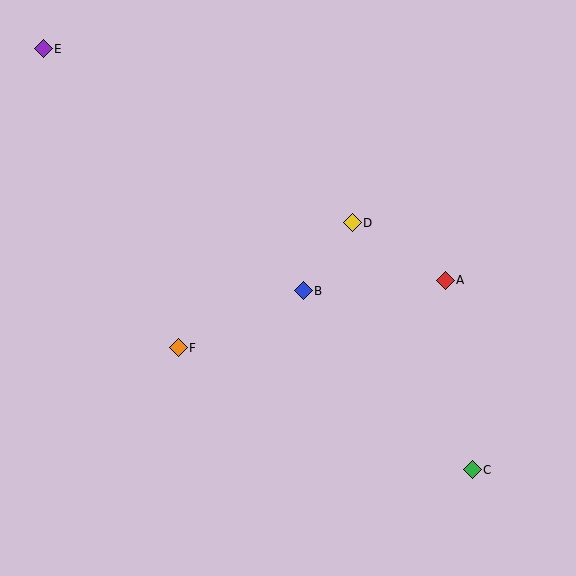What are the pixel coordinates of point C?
Point C is at (472, 470).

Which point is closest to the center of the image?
Point B at (303, 291) is closest to the center.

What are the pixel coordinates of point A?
Point A is at (445, 280).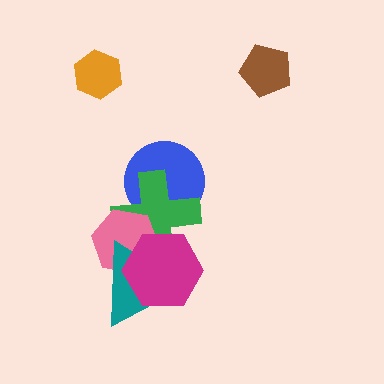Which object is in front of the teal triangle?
The magenta hexagon is in front of the teal triangle.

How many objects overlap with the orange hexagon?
0 objects overlap with the orange hexagon.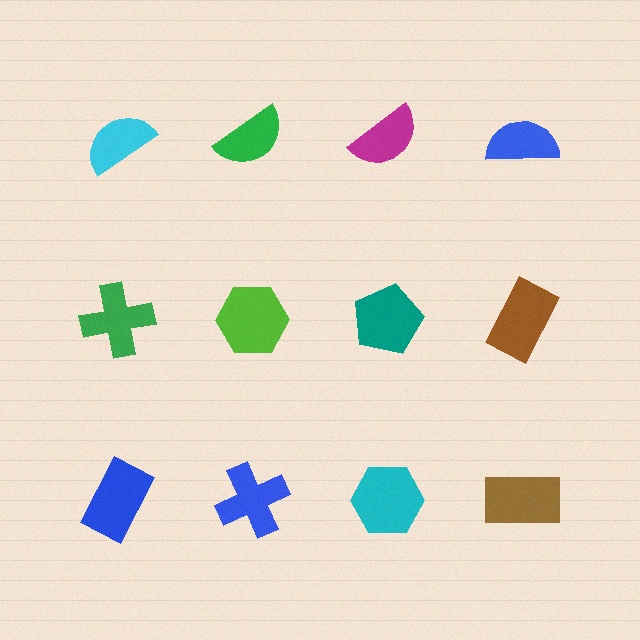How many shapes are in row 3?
4 shapes.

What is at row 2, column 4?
A brown rectangle.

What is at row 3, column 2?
A blue cross.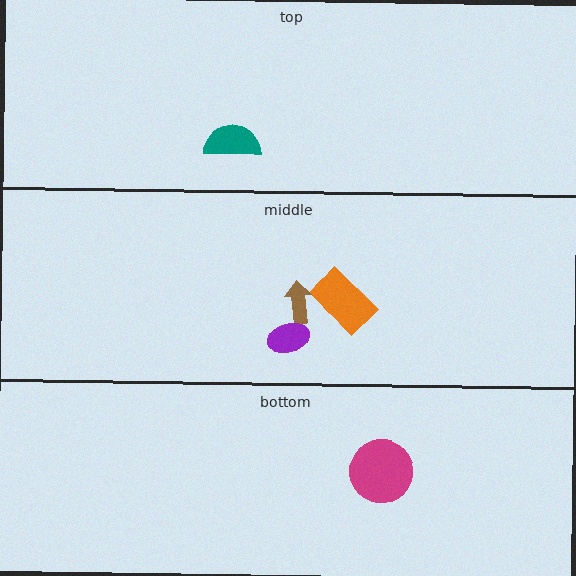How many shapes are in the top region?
1.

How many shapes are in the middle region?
3.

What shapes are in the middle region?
The orange rectangle, the brown arrow, the purple ellipse.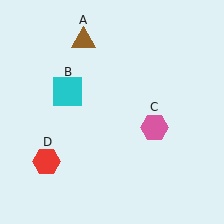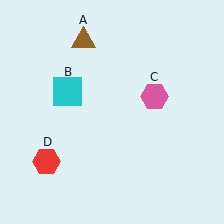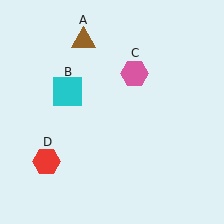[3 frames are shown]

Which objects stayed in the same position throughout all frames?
Brown triangle (object A) and cyan square (object B) and red hexagon (object D) remained stationary.